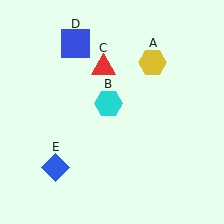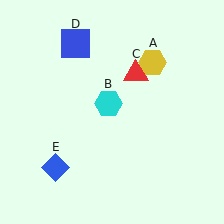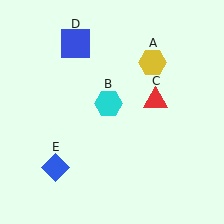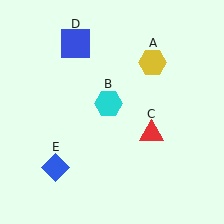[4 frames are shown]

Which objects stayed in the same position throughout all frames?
Yellow hexagon (object A) and cyan hexagon (object B) and blue square (object D) and blue diamond (object E) remained stationary.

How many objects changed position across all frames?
1 object changed position: red triangle (object C).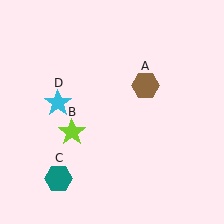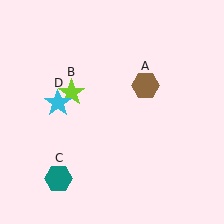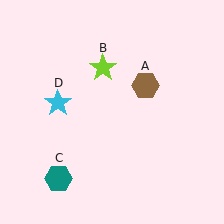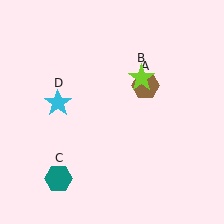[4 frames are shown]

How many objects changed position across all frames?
1 object changed position: lime star (object B).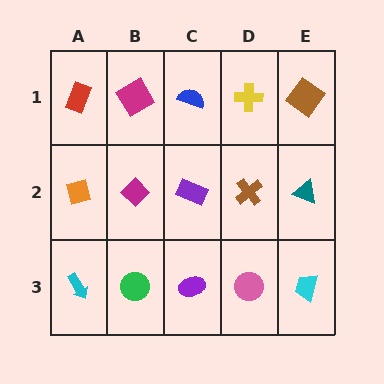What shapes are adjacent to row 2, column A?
A red rectangle (row 1, column A), a cyan arrow (row 3, column A), a magenta diamond (row 2, column B).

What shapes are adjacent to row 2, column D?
A yellow cross (row 1, column D), a pink circle (row 3, column D), a purple rectangle (row 2, column C), a teal triangle (row 2, column E).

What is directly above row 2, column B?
A magenta diamond.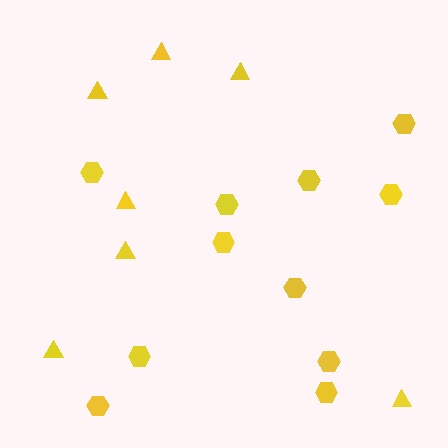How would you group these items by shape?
There are 2 groups: one group of triangles (7) and one group of hexagons (11).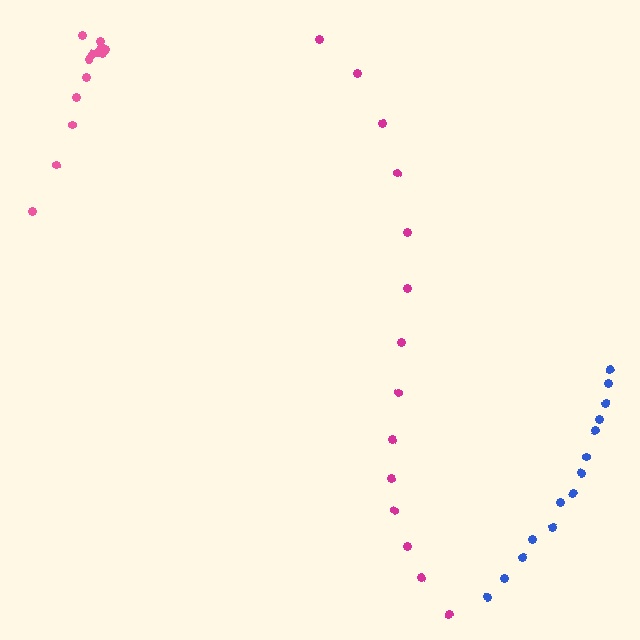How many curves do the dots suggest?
There are 3 distinct paths.